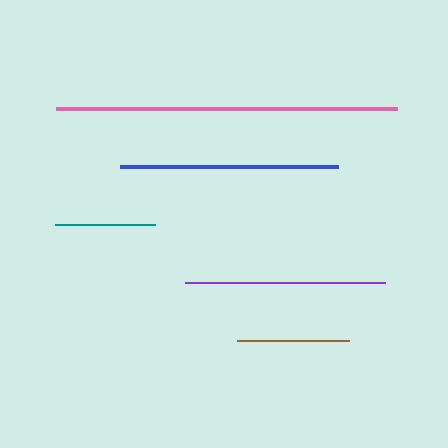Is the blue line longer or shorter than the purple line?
The blue line is longer than the purple line.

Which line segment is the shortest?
The teal line is the shortest at approximately 100 pixels.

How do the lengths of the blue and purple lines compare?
The blue and purple lines are approximately the same length.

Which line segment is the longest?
The pink line is the longest at approximately 340 pixels.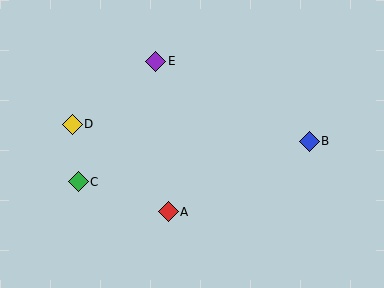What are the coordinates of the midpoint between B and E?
The midpoint between B and E is at (233, 101).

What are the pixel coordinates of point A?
Point A is at (168, 212).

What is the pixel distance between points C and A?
The distance between C and A is 95 pixels.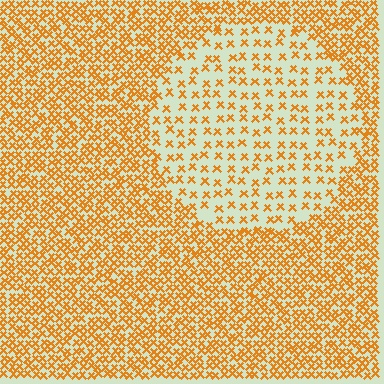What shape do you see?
I see a circle.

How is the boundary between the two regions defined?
The boundary is defined by a change in element density (approximately 2.5x ratio). All elements are the same color, size, and shape.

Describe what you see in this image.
The image contains small orange elements arranged at two different densities. A circle-shaped region is visible where the elements are less densely packed than the surrounding area.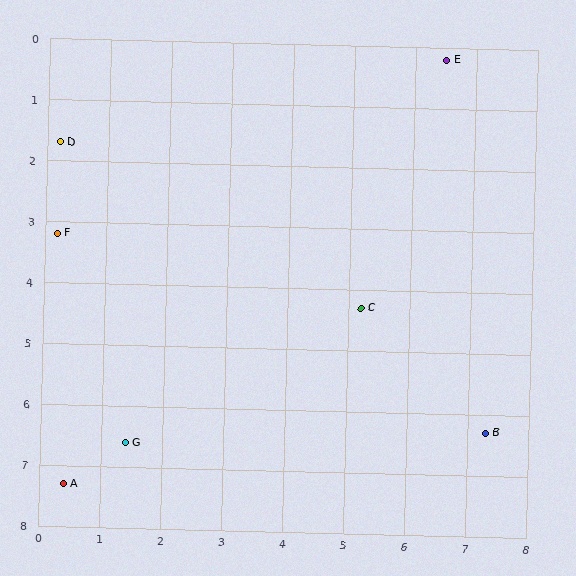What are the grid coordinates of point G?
Point G is at approximately (1.4, 6.6).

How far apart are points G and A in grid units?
Points G and A are about 1.2 grid units apart.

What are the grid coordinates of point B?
Point B is at approximately (7.3, 6.3).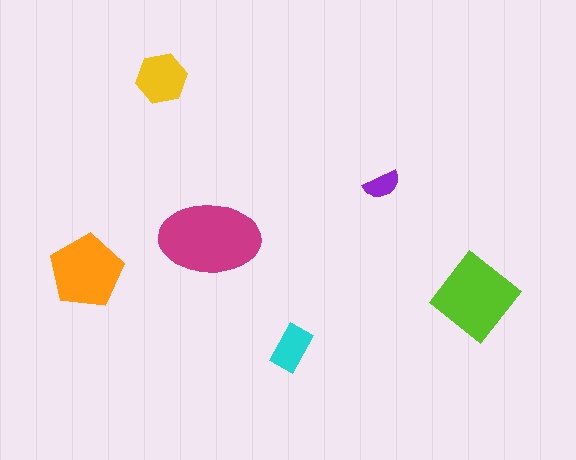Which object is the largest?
The magenta ellipse.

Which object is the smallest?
The purple semicircle.